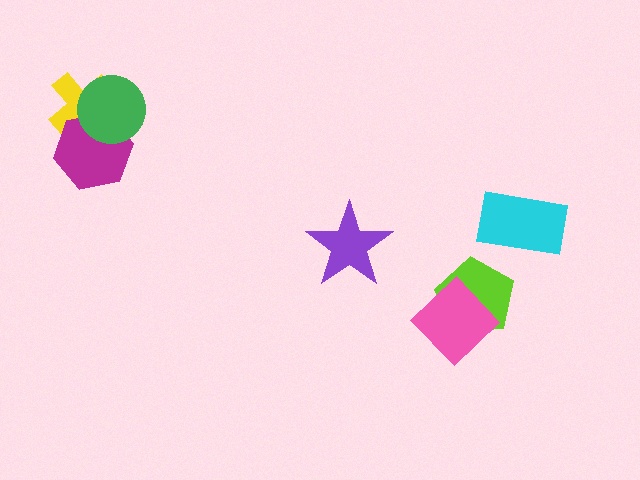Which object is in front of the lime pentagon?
The pink diamond is in front of the lime pentagon.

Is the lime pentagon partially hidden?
Yes, it is partially covered by another shape.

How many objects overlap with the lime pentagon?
1 object overlaps with the lime pentagon.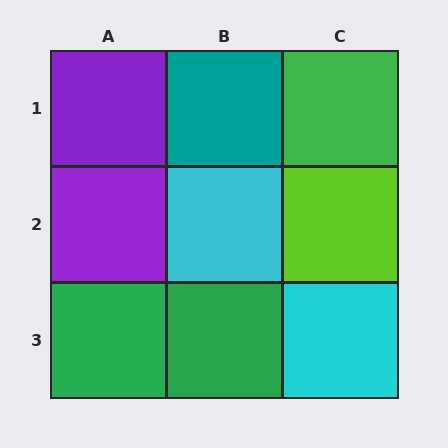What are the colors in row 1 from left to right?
Purple, teal, green.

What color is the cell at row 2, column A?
Purple.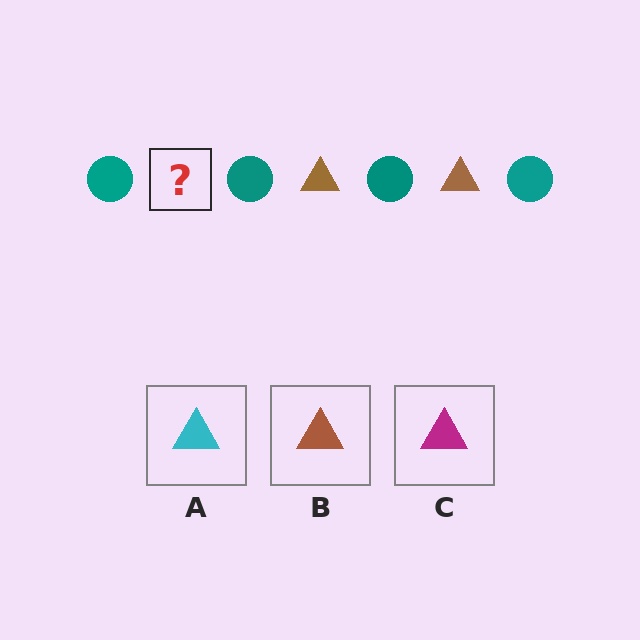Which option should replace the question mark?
Option B.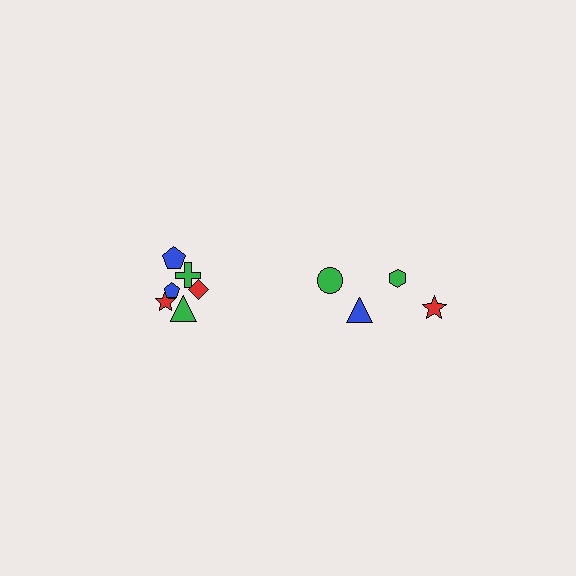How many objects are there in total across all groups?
There are 10 objects.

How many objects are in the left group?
There are 6 objects.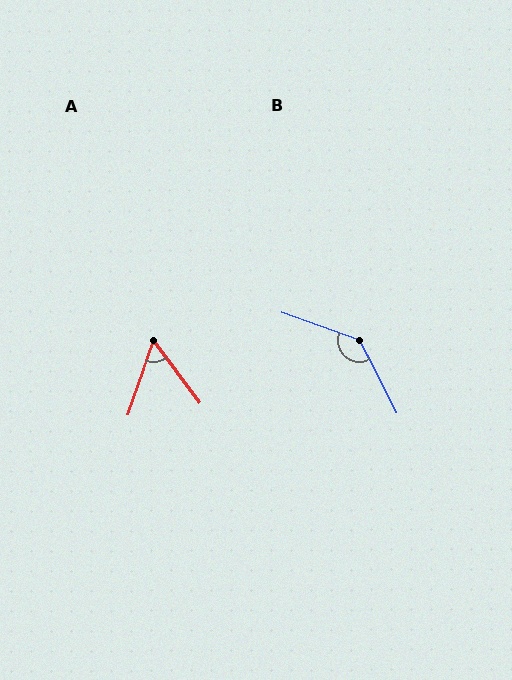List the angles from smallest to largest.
A (56°), B (136°).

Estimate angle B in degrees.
Approximately 136 degrees.